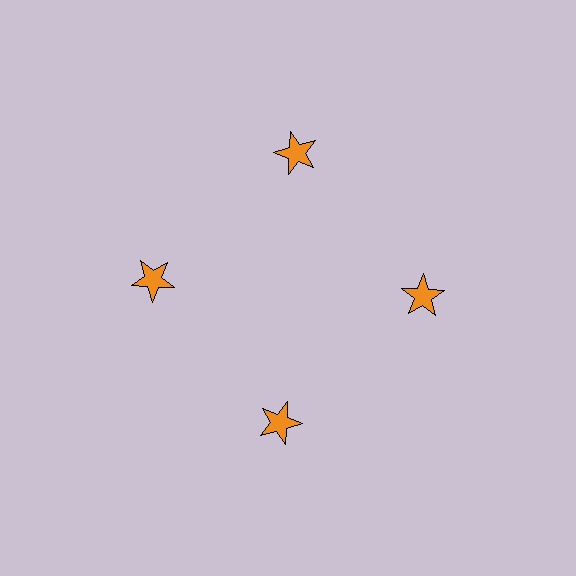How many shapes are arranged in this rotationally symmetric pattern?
There are 4 shapes, arranged in 4 groups of 1.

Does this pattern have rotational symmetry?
Yes, this pattern has 4-fold rotational symmetry. It looks the same after rotating 90 degrees around the center.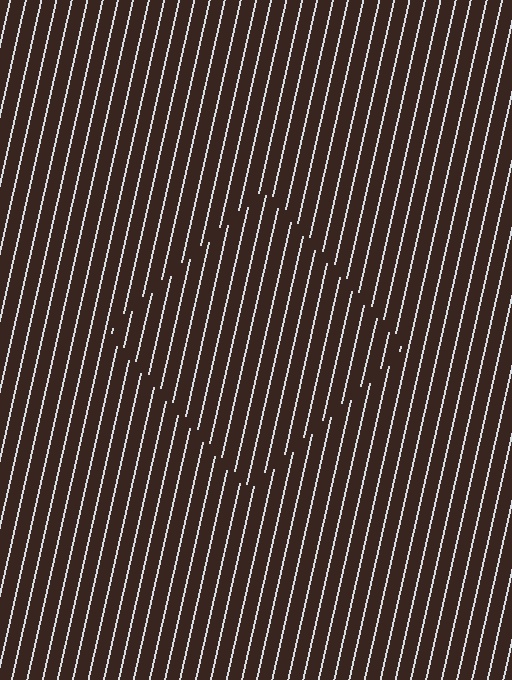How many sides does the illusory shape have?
4 sides — the line-ends trace a square.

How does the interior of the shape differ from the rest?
The interior of the shape contains the same grating, shifted by half a period — the contour is defined by the phase discontinuity where line-ends from the inner and outer gratings abut.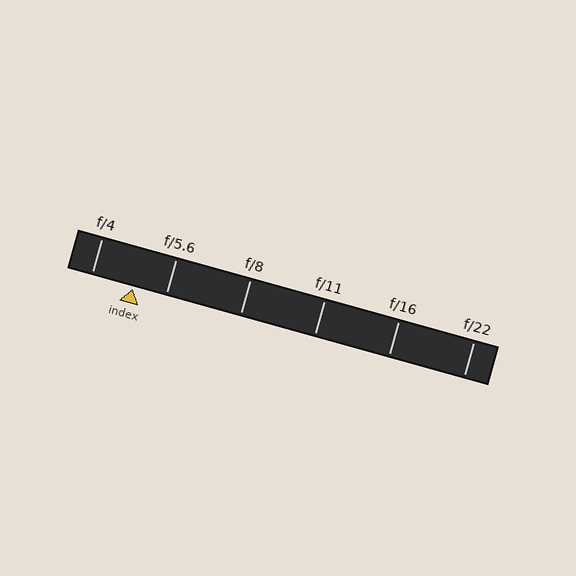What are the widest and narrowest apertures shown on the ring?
The widest aperture shown is f/4 and the narrowest is f/22.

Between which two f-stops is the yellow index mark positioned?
The index mark is between f/4 and f/5.6.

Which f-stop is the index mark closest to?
The index mark is closest to f/5.6.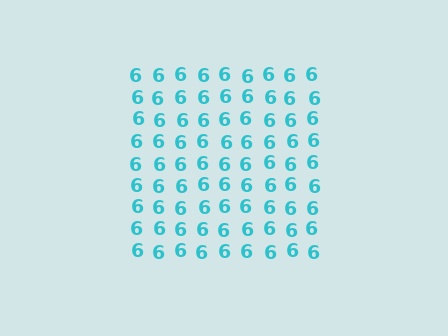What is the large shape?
The large shape is a square.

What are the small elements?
The small elements are digit 6's.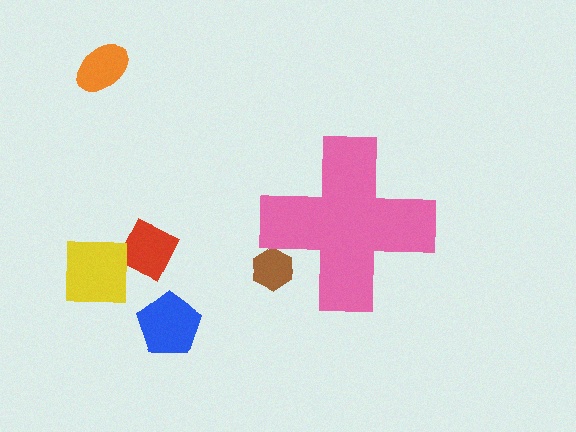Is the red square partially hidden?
No, the red square is fully visible.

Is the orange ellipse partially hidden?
No, the orange ellipse is fully visible.